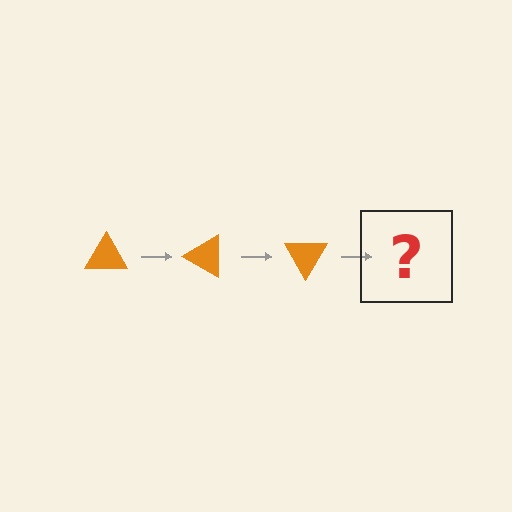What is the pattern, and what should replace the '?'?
The pattern is that the triangle rotates 30 degrees each step. The '?' should be an orange triangle rotated 90 degrees.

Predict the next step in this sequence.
The next step is an orange triangle rotated 90 degrees.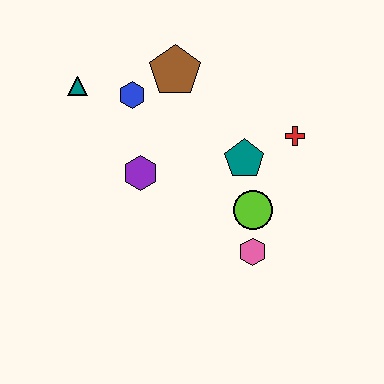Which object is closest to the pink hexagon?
The lime circle is closest to the pink hexagon.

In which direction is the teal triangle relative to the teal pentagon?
The teal triangle is to the left of the teal pentagon.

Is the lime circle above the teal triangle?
No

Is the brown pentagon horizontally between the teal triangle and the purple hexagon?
No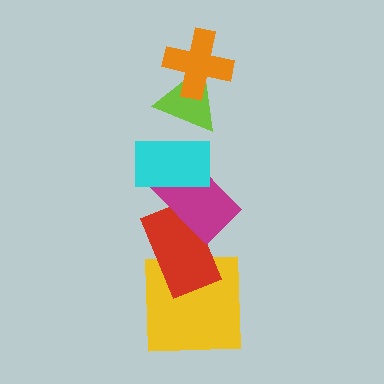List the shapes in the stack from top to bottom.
From top to bottom: the orange cross, the lime triangle, the cyan rectangle, the magenta rectangle, the red rectangle, the yellow square.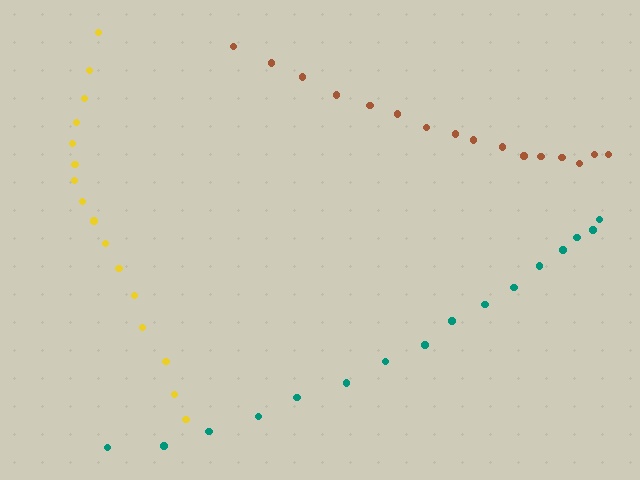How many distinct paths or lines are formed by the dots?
There are 3 distinct paths.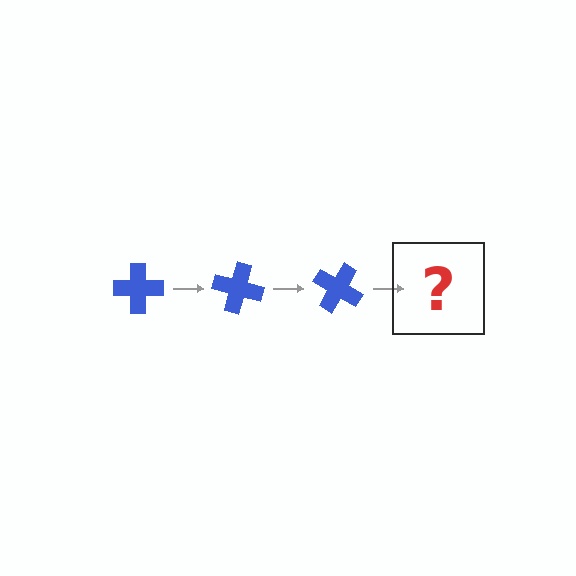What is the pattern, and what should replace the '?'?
The pattern is that the cross rotates 15 degrees each step. The '?' should be a blue cross rotated 45 degrees.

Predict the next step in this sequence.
The next step is a blue cross rotated 45 degrees.